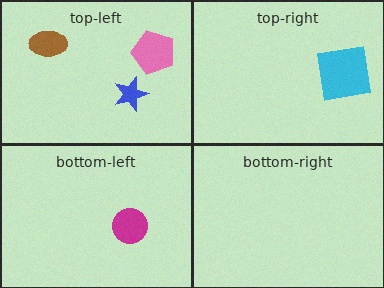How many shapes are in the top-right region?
1.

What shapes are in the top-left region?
The pink pentagon, the blue star, the brown ellipse.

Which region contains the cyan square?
The top-right region.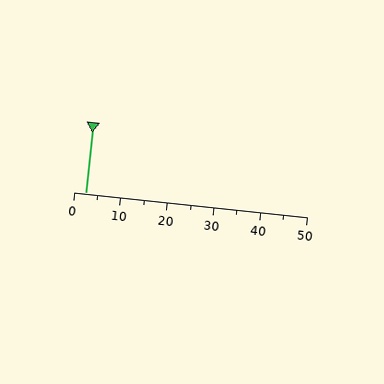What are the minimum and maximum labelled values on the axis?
The axis runs from 0 to 50.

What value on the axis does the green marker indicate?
The marker indicates approximately 2.5.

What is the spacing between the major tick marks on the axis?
The major ticks are spaced 10 apart.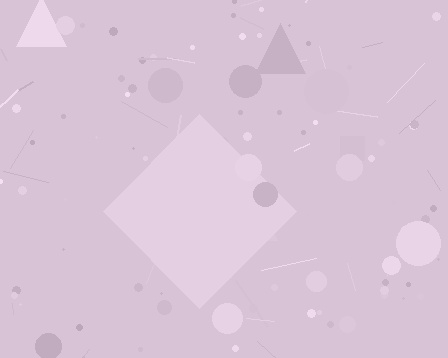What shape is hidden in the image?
A diamond is hidden in the image.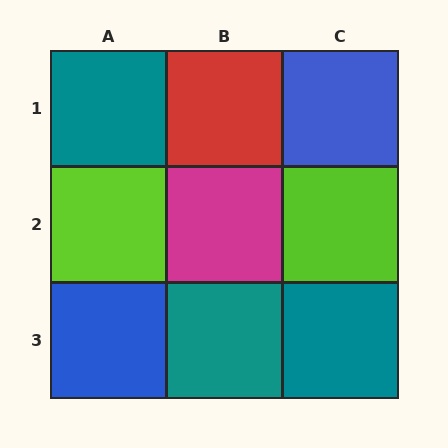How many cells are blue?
2 cells are blue.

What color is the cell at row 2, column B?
Magenta.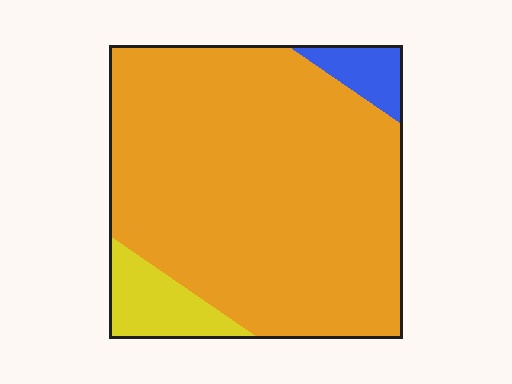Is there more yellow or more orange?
Orange.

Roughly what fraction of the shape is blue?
Blue takes up less than a quarter of the shape.